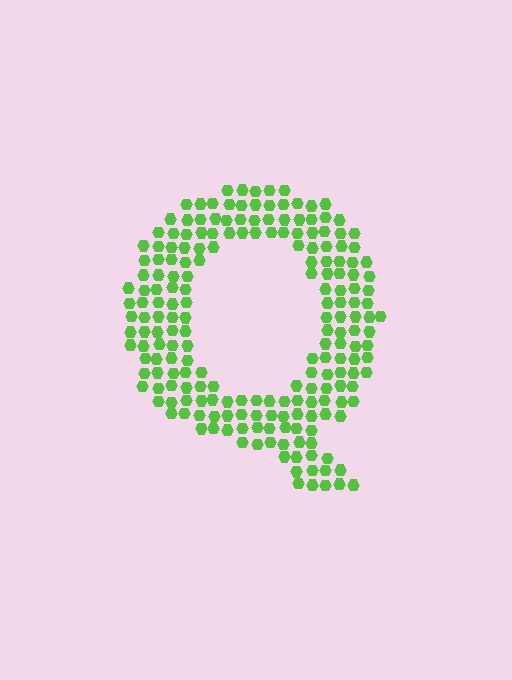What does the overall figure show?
The overall figure shows the letter Q.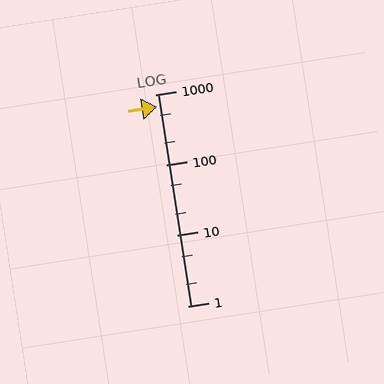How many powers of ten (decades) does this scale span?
The scale spans 3 decades, from 1 to 1000.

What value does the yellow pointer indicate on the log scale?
The pointer indicates approximately 660.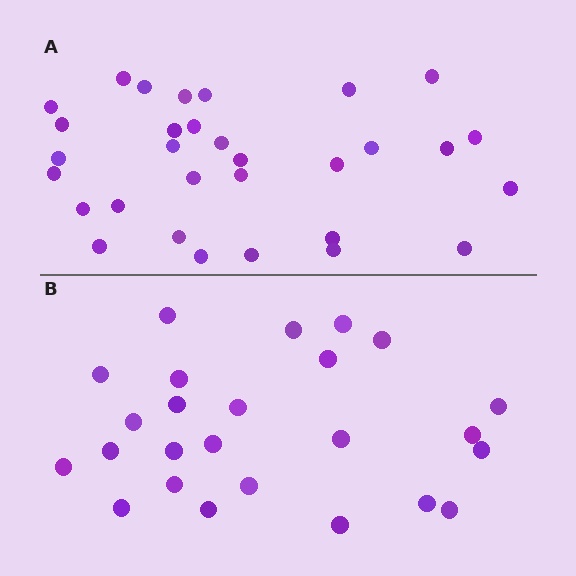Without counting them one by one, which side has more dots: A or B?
Region A (the top region) has more dots.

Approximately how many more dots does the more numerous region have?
Region A has about 6 more dots than region B.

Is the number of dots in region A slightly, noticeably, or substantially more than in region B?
Region A has only slightly more — the two regions are fairly close. The ratio is roughly 1.2 to 1.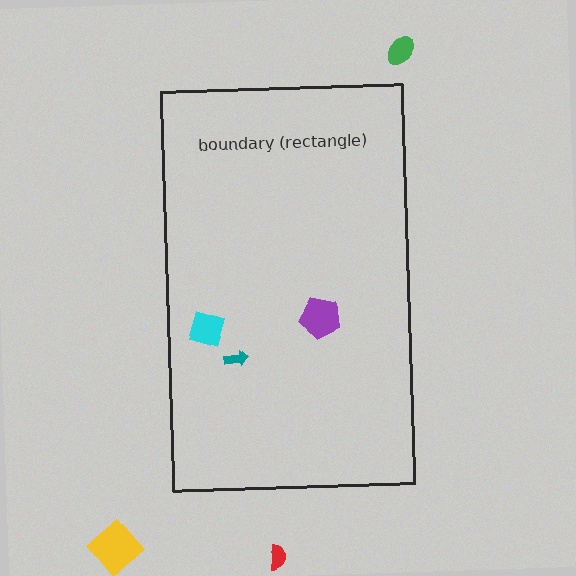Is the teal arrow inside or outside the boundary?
Inside.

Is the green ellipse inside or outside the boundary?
Outside.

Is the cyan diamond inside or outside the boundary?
Inside.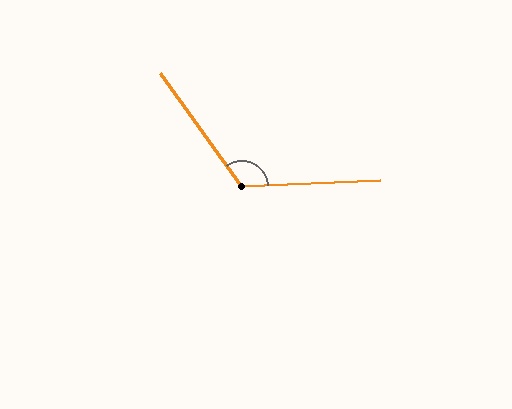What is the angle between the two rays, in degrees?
Approximately 123 degrees.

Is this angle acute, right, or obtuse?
It is obtuse.